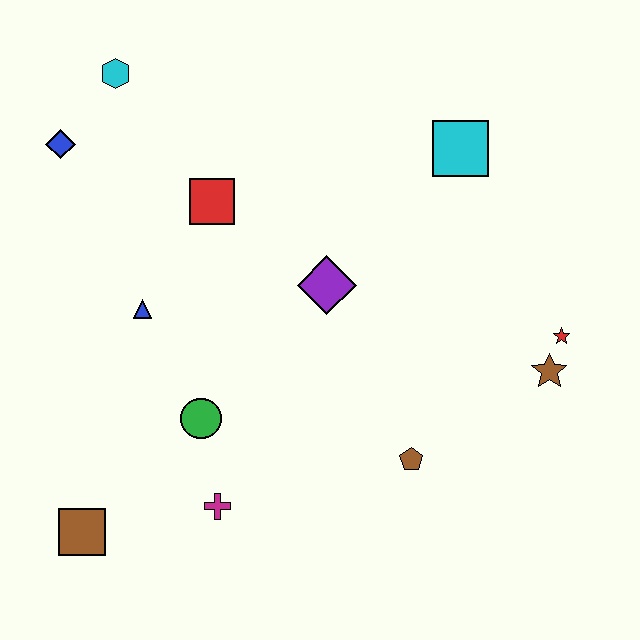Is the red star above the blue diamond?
No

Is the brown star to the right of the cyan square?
Yes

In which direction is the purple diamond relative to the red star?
The purple diamond is to the left of the red star.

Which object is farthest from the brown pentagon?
The cyan hexagon is farthest from the brown pentagon.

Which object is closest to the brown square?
The magenta cross is closest to the brown square.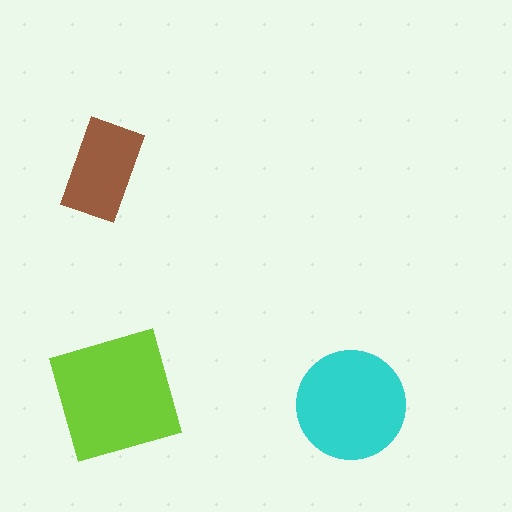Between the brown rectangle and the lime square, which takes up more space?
The lime square.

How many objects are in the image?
There are 3 objects in the image.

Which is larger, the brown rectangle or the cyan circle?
The cyan circle.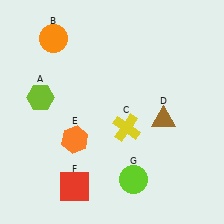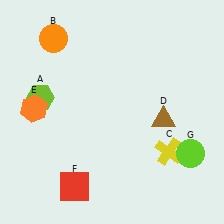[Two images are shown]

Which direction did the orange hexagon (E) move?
The orange hexagon (E) moved left.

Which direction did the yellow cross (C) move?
The yellow cross (C) moved right.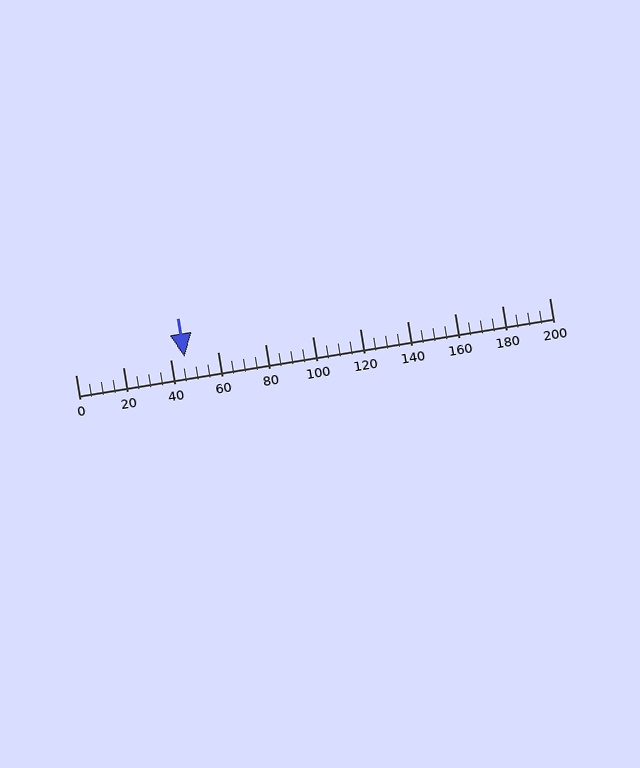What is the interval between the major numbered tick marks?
The major tick marks are spaced 20 units apart.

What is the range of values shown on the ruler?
The ruler shows values from 0 to 200.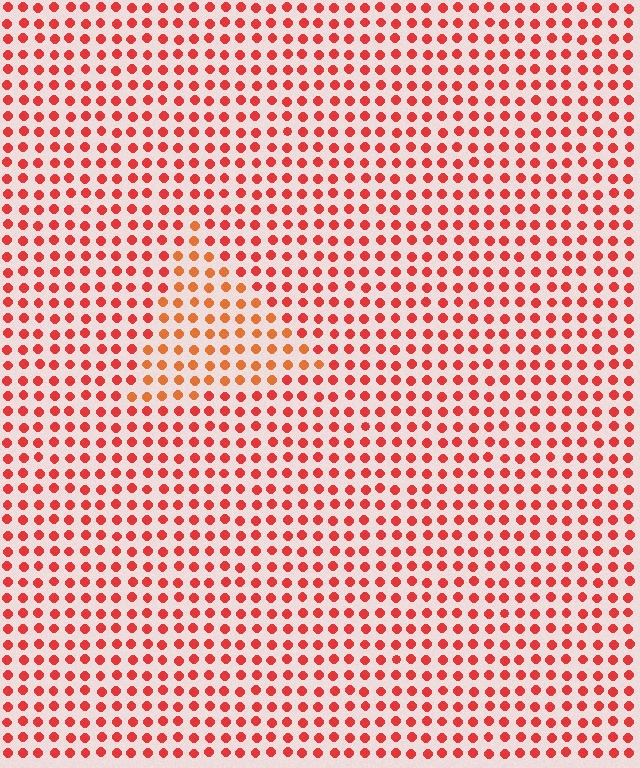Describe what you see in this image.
The image is filled with small red elements in a uniform arrangement. A triangle-shaped region is visible where the elements are tinted to a slightly different hue, forming a subtle color boundary.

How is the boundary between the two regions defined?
The boundary is defined purely by a slight shift in hue (about 23 degrees). Spacing, size, and orientation are identical on both sides.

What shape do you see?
I see a triangle.